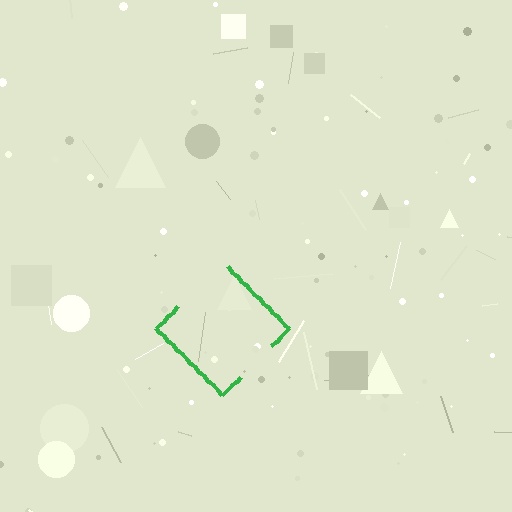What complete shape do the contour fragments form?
The contour fragments form a diamond.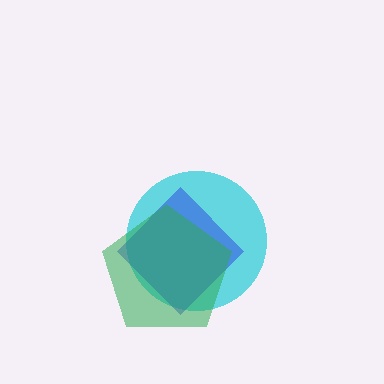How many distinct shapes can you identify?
There are 3 distinct shapes: a cyan circle, a blue diamond, a green pentagon.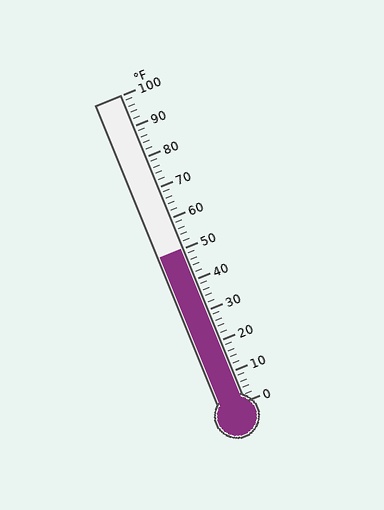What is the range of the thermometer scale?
The thermometer scale ranges from 0°F to 100°F.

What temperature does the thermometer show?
The thermometer shows approximately 50°F.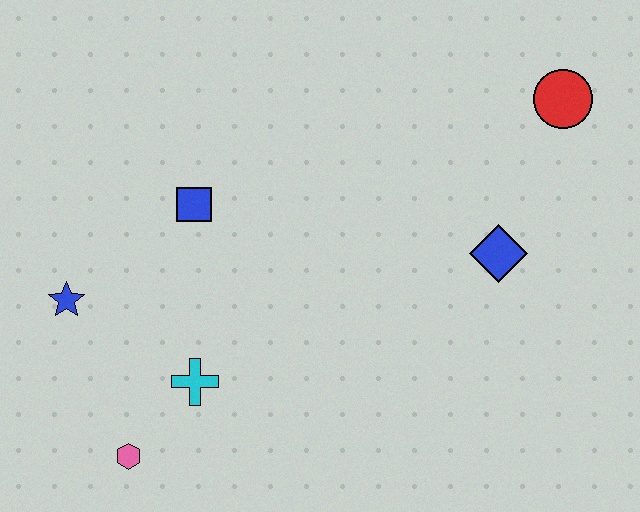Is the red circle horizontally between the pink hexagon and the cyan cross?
No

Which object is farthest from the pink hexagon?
The red circle is farthest from the pink hexagon.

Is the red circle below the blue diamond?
No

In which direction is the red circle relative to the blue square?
The red circle is to the right of the blue square.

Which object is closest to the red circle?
The blue diamond is closest to the red circle.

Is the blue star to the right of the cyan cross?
No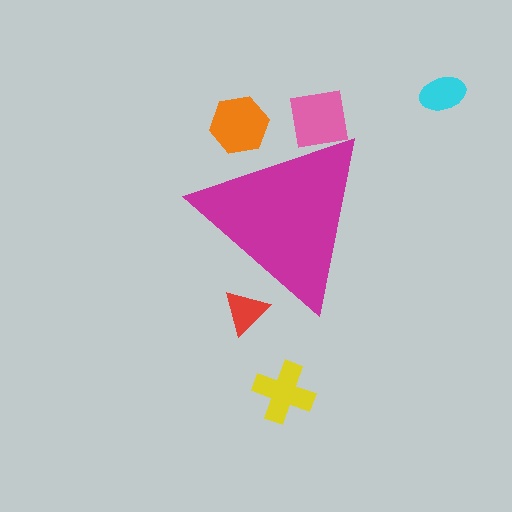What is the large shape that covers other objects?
A magenta triangle.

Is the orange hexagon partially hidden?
Yes, the orange hexagon is partially hidden behind the magenta triangle.